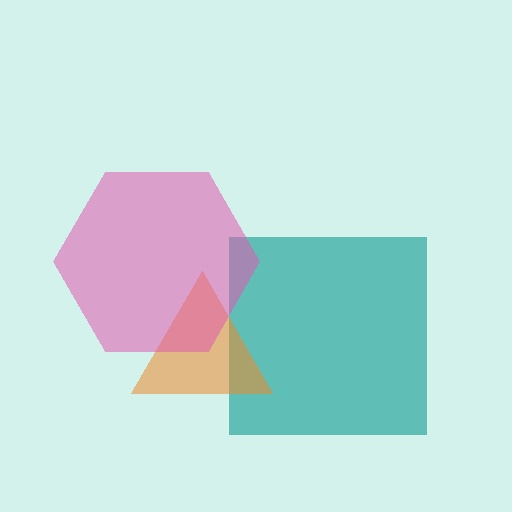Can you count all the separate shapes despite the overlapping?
Yes, there are 3 separate shapes.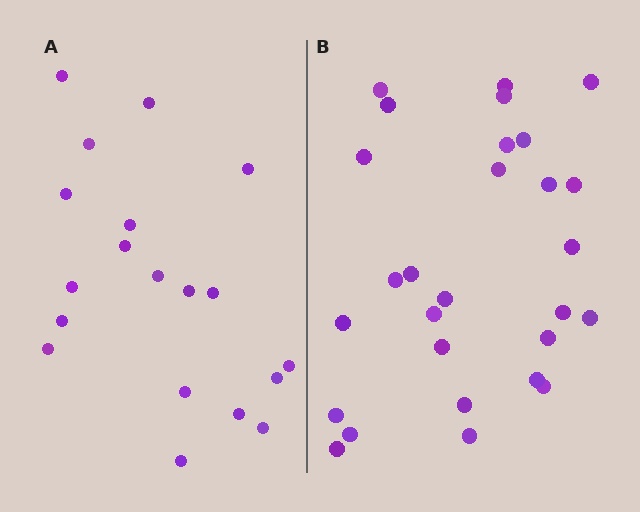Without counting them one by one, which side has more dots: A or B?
Region B (the right region) has more dots.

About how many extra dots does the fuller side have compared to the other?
Region B has roughly 8 or so more dots than region A.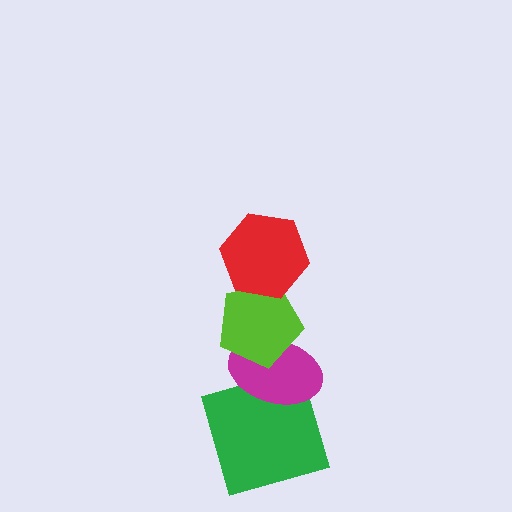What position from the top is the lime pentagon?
The lime pentagon is 2nd from the top.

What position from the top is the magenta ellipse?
The magenta ellipse is 3rd from the top.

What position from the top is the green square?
The green square is 4th from the top.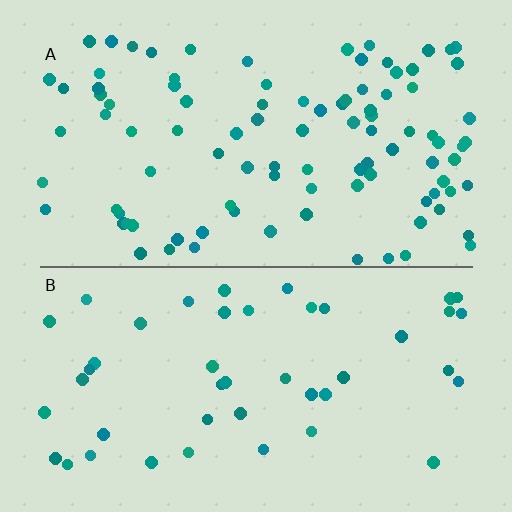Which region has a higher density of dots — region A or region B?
A (the top).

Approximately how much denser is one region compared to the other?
Approximately 2.2× — region A over region B.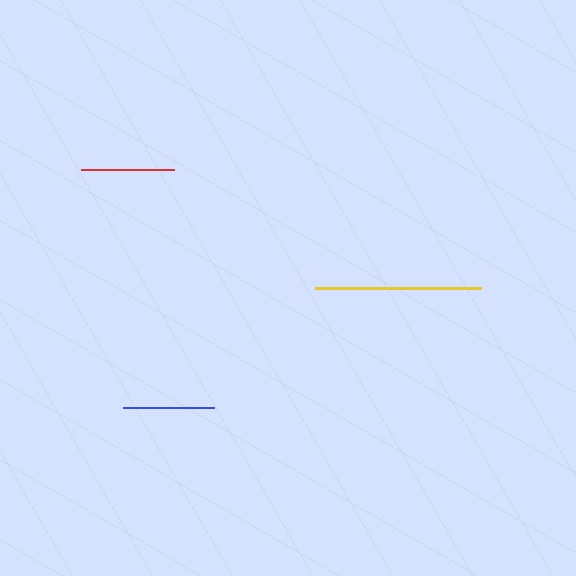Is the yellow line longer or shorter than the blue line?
The yellow line is longer than the blue line.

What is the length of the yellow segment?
The yellow segment is approximately 167 pixels long.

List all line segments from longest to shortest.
From longest to shortest: yellow, red, blue.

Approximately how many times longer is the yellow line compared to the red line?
The yellow line is approximately 1.8 times the length of the red line.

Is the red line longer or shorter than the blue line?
The red line is longer than the blue line.